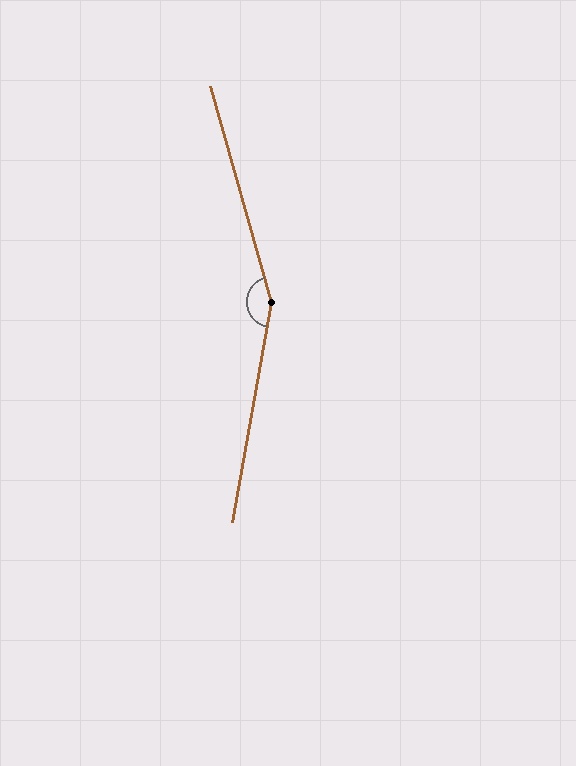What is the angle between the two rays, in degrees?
Approximately 154 degrees.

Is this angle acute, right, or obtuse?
It is obtuse.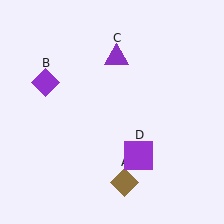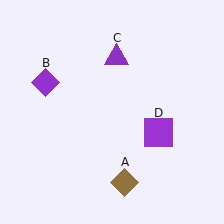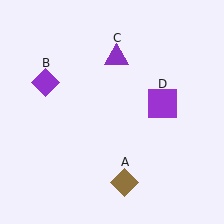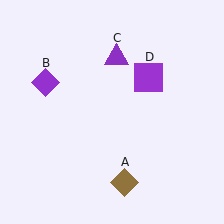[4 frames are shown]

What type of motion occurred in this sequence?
The purple square (object D) rotated counterclockwise around the center of the scene.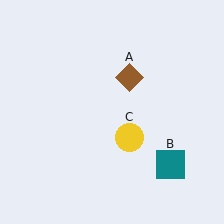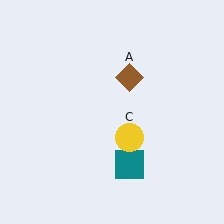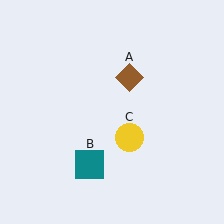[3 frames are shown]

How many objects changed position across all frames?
1 object changed position: teal square (object B).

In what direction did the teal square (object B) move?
The teal square (object B) moved left.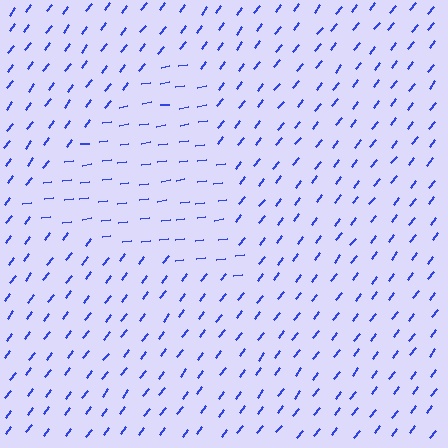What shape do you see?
I see a triangle.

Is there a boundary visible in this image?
Yes, there is a texture boundary formed by a change in line orientation.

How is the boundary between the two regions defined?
The boundary is defined purely by a change in line orientation (approximately 45 degrees difference). All lines are the same color and thickness.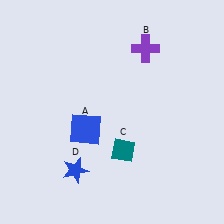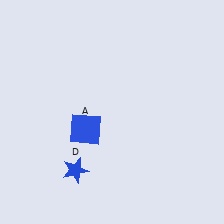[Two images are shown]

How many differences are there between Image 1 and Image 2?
There are 2 differences between the two images.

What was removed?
The teal diamond (C), the purple cross (B) were removed in Image 2.